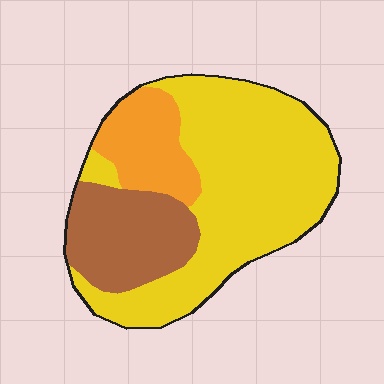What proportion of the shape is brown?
Brown covers around 25% of the shape.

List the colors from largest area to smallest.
From largest to smallest: yellow, brown, orange.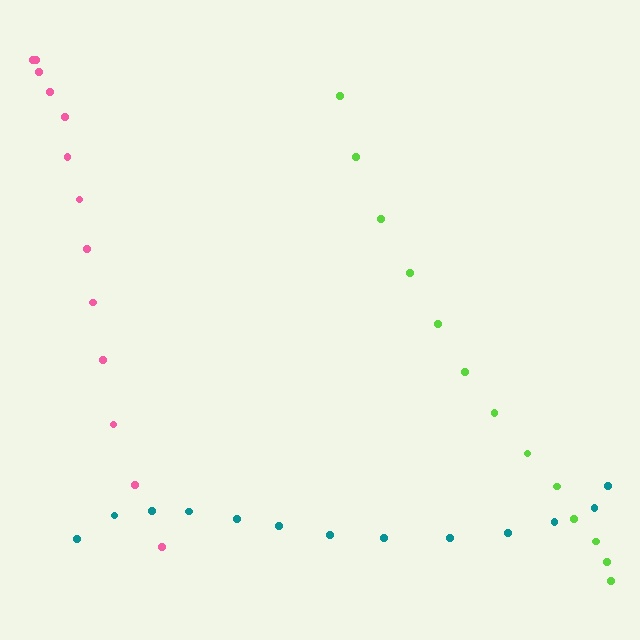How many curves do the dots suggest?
There are 3 distinct paths.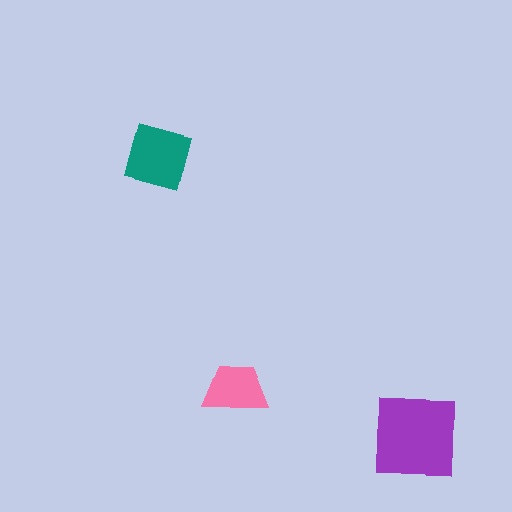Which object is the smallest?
The pink trapezoid.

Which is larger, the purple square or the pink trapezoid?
The purple square.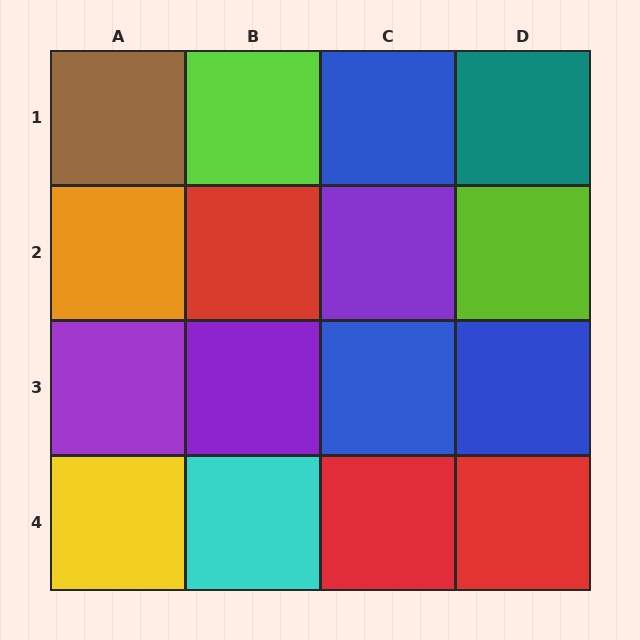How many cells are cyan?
1 cell is cyan.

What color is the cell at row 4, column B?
Cyan.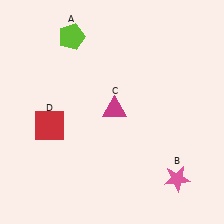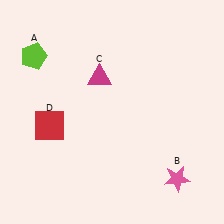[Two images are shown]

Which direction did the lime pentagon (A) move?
The lime pentagon (A) moved left.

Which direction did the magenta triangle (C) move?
The magenta triangle (C) moved up.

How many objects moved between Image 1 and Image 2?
2 objects moved between the two images.